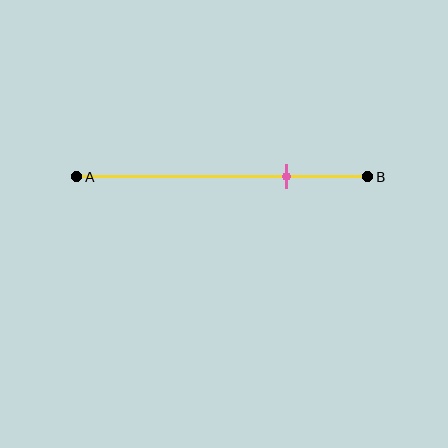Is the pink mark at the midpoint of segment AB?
No, the mark is at about 70% from A, not at the 50% midpoint.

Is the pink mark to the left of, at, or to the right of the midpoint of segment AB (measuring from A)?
The pink mark is to the right of the midpoint of segment AB.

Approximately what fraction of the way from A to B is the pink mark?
The pink mark is approximately 70% of the way from A to B.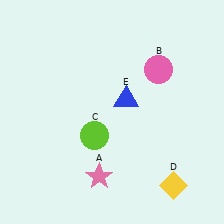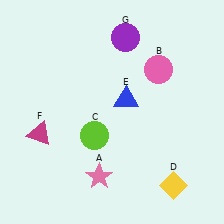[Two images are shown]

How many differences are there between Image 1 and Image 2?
There are 2 differences between the two images.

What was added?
A magenta triangle (F), a purple circle (G) were added in Image 2.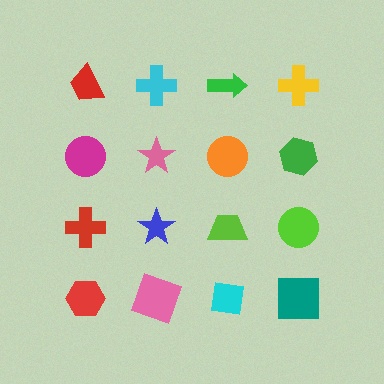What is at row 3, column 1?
A red cross.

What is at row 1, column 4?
A yellow cross.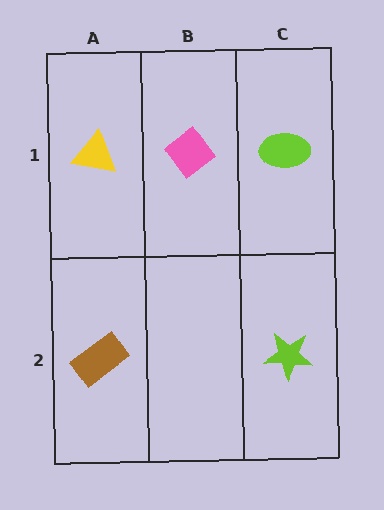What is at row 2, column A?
A brown rectangle.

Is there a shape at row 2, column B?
No, that cell is empty.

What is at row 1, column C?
A lime ellipse.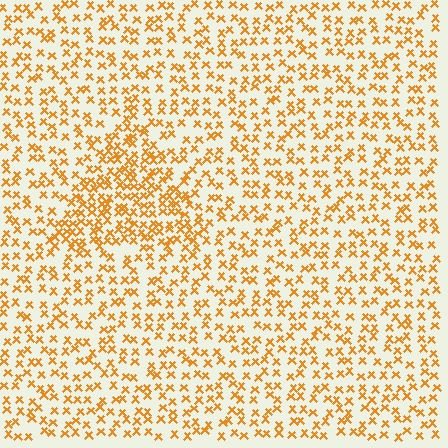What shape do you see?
I see a triangle.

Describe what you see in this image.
The image contains small orange elements arranged at two different densities. A triangle-shaped region is visible where the elements are more densely packed than the surrounding area.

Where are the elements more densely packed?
The elements are more densely packed inside the triangle boundary.